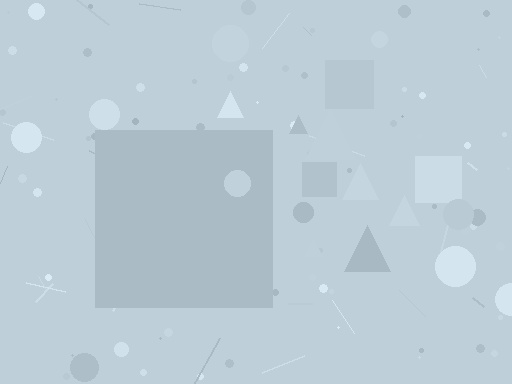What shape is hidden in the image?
A square is hidden in the image.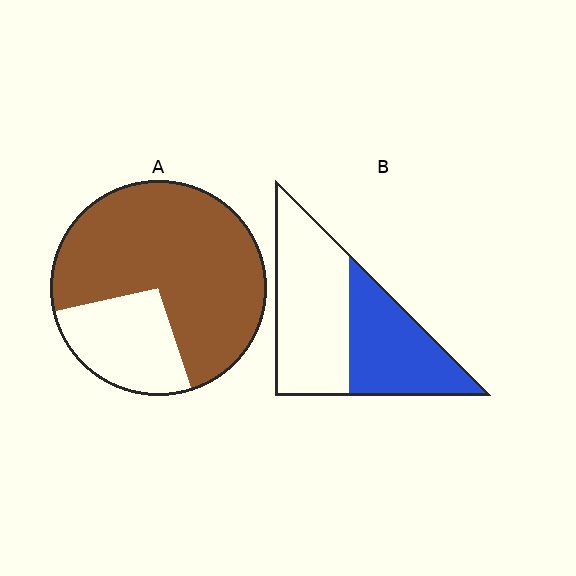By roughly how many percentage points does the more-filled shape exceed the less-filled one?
By roughly 30 percentage points (A over B).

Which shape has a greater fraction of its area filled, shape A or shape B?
Shape A.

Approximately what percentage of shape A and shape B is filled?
A is approximately 75% and B is approximately 45%.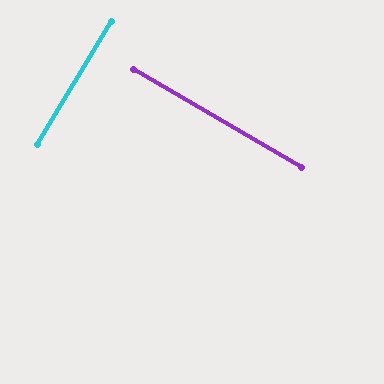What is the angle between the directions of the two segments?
Approximately 89 degrees.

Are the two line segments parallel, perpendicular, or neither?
Perpendicular — they meet at approximately 89°.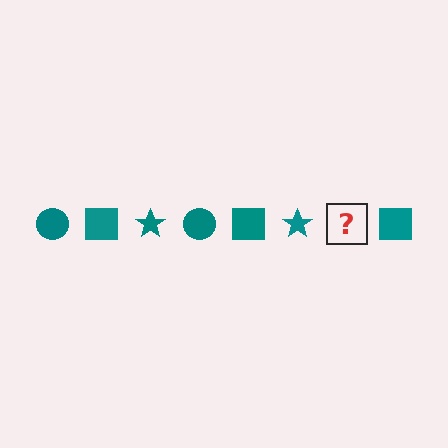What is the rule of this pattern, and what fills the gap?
The rule is that the pattern cycles through circle, square, star shapes in teal. The gap should be filled with a teal circle.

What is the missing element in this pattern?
The missing element is a teal circle.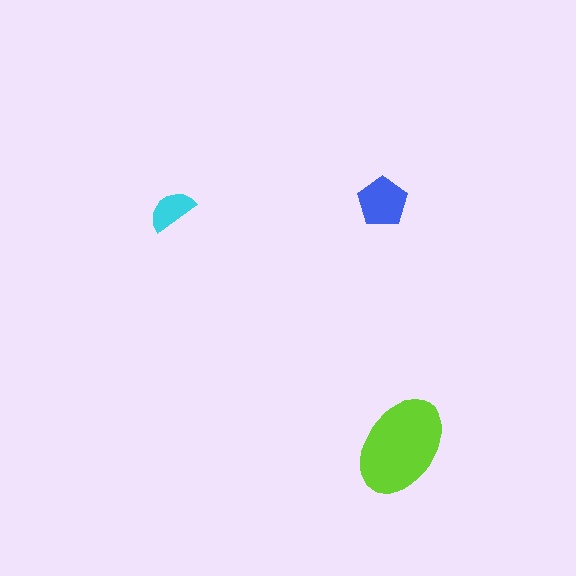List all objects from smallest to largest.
The cyan semicircle, the blue pentagon, the lime ellipse.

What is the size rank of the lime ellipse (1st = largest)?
1st.